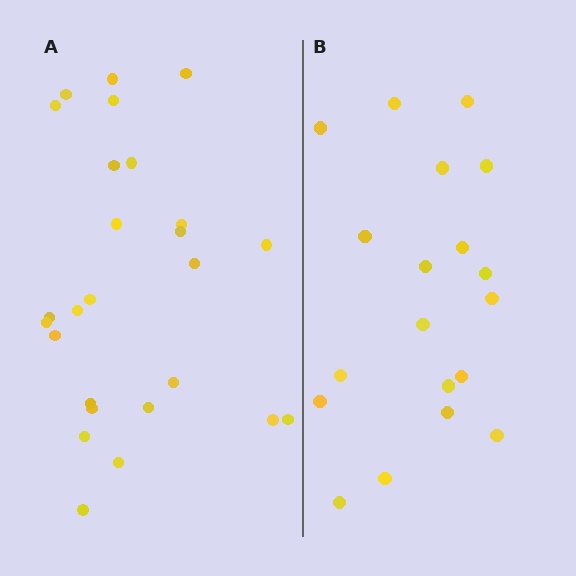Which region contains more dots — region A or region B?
Region A (the left region) has more dots.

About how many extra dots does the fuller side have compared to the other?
Region A has roughly 8 or so more dots than region B.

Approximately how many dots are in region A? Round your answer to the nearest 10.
About 30 dots. (The exact count is 26, which rounds to 30.)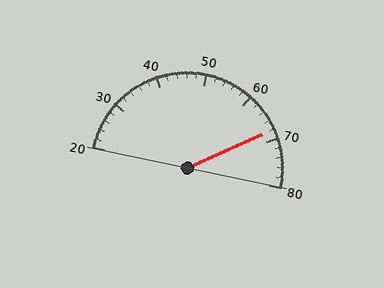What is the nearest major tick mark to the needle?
The nearest major tick mark is 70.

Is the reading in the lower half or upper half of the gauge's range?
The reading is in the upper half of the range (20 to 80).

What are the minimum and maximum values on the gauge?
The gauge ranges from 20 to 80.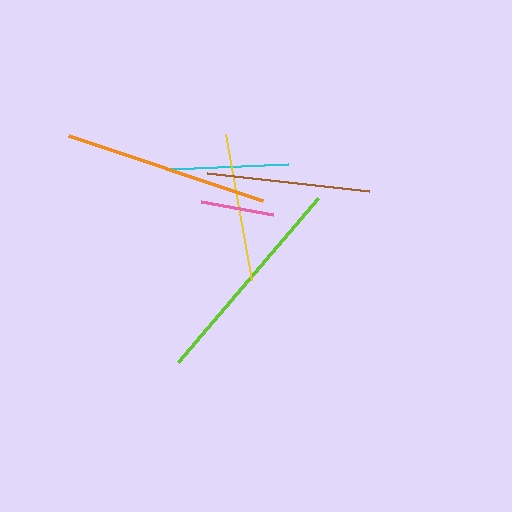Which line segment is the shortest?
The pink line is the shortest at approximately 72 pixels.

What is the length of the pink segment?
The pink segment is approximately 72 pixels long.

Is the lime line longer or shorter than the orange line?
The lime line is longer than the orange line.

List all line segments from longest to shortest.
From longest to shortest: lime, orange, brown, yellow, cyan, pink.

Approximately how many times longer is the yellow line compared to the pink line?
The yellow line is approximately 2.0 times the length of the pink line.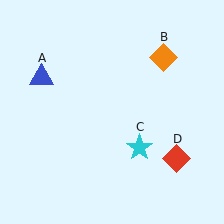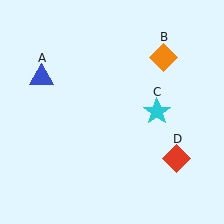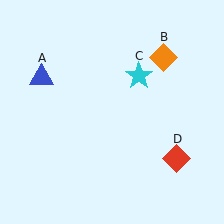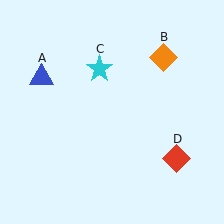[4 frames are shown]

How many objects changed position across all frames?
1 object changed position: cyan star (object C).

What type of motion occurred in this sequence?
The cyan star (object C) rotated counterclockwise around the center of the scene.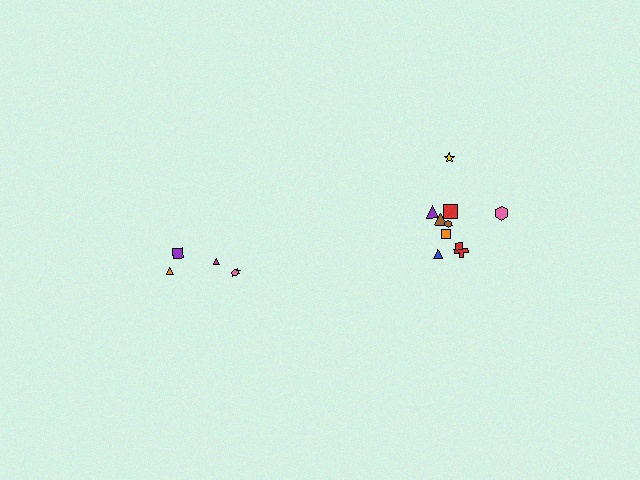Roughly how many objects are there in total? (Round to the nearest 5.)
Roughly 15 objects in total.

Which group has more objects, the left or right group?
The right group.